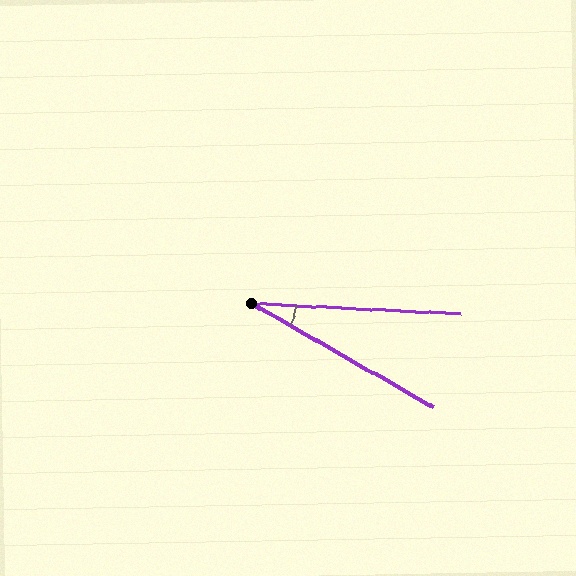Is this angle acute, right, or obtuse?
It is acute.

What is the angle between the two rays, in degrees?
Approximately 27 degrees.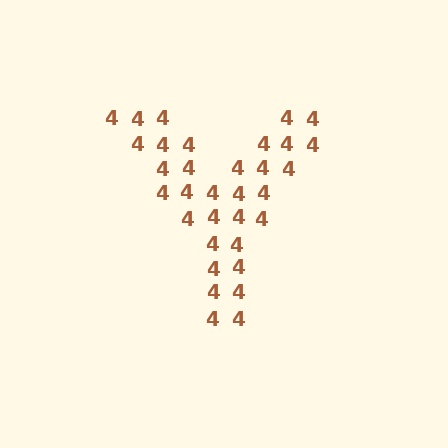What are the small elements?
The small elements are digit 4's.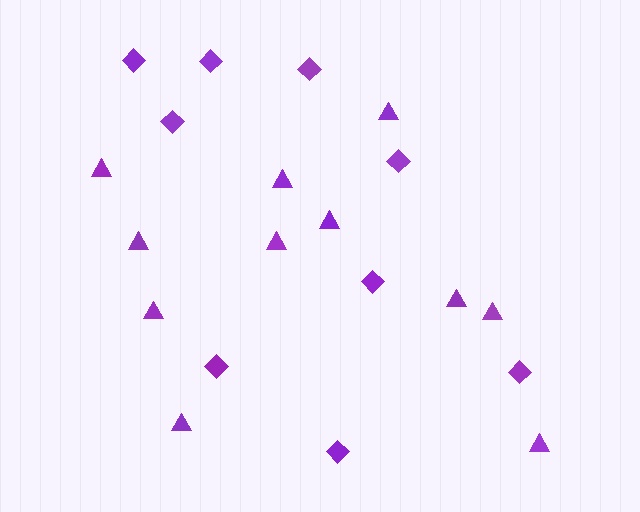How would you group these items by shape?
There are 2 groups: one group of diamonds (9) and one group of triangles (11).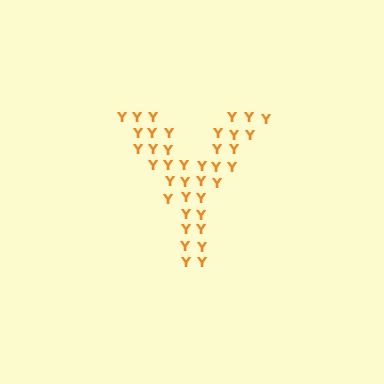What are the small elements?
The small elements are letter Y's.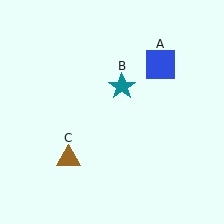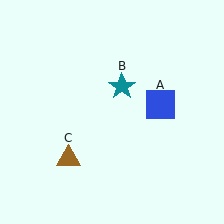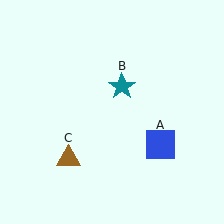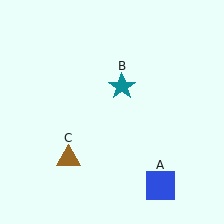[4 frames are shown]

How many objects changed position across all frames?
1 object changed position: blue square (object A).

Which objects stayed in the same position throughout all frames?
Teal star (object B) and brown triangle (object C) remained stationary.